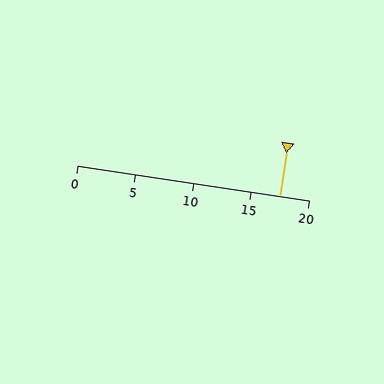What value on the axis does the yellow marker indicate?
The marker indicates approximately 17.5.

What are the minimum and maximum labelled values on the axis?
The axis runs from 0 to 20.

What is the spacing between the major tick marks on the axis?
The major ticks are spaced 5 apart.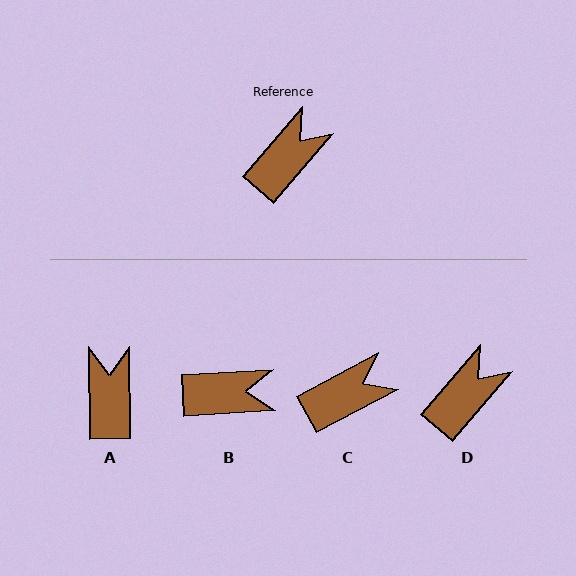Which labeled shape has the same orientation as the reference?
D.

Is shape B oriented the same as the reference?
No, it is off by about 46 degrees.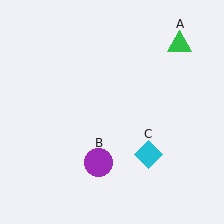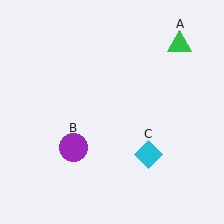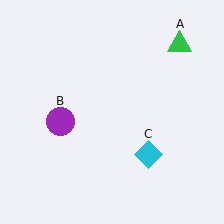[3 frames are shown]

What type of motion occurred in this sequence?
The purple circle (object B) rotated clockwise around the center of the scene.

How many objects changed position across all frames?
1 object changed position: purple circle (object B).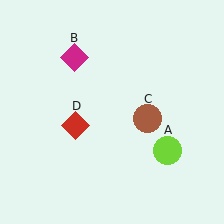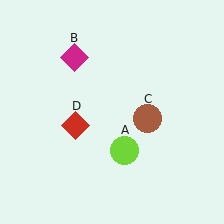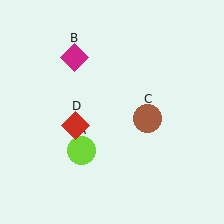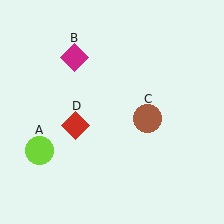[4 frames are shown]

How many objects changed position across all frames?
1 object changed position: lime circle (object A).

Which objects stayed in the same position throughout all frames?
Magenta diamond (object B) and brown circle (object C) and red diamond (object D) remained stationary.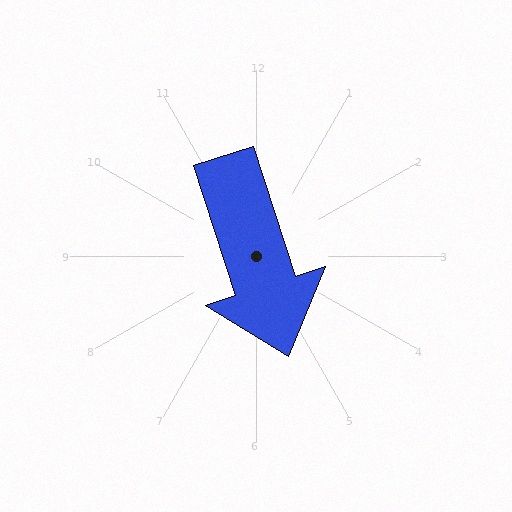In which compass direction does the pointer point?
South.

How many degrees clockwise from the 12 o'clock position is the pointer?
Approximately 162 degrees.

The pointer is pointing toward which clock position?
Roughly 5 o'clock.